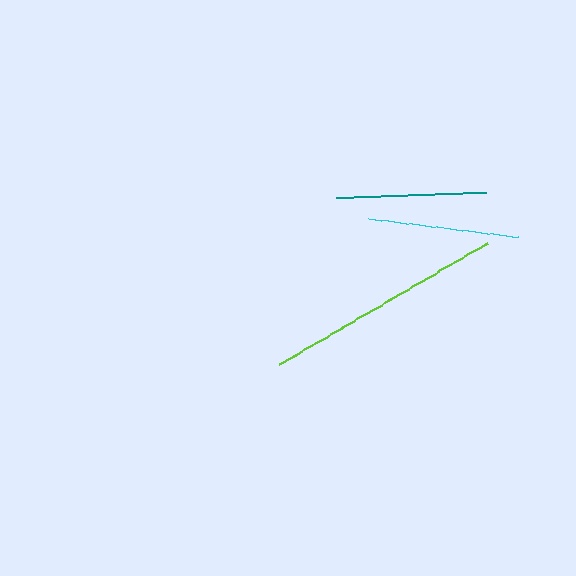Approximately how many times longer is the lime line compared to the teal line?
The lime line is approximately 1.6 times the length of the teal line.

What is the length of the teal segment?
The teal segment is approximately 150 pixels long.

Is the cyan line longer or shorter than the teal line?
The cyan line is longer than the teal line.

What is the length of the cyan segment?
The cyan segment is approximately 151 pixels long.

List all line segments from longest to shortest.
From longest to shortest: lime, cyan, teal.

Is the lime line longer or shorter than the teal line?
The lime line is longer than the teal line.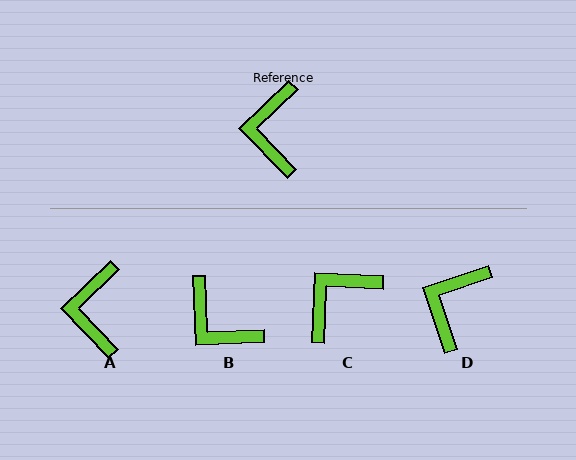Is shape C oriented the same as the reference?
No, it is off by about 46 degrees.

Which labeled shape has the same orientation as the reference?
A.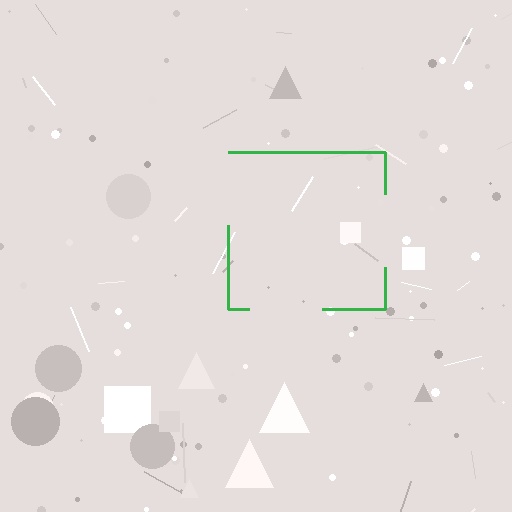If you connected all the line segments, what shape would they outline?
They would outline a square.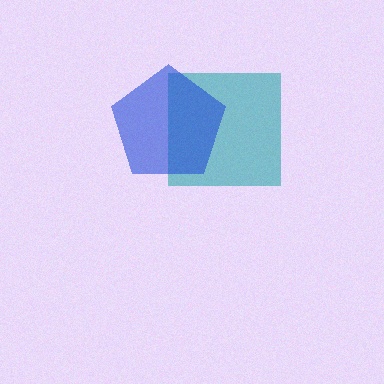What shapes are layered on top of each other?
The layered shapes are: a teal square, a blue pentagon.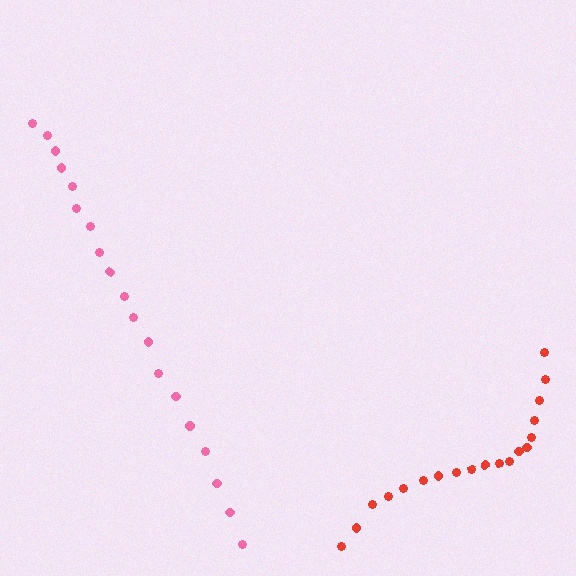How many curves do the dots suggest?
There are 2 distinct paths.